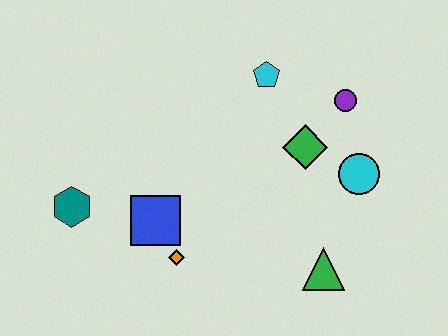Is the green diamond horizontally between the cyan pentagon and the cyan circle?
Yes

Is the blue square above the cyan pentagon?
No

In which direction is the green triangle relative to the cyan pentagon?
The green triangle is below the cyan pentagon.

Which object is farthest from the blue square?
The purple circle is farthest from the blue square.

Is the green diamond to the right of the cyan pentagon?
Yes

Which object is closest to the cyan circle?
The green diamond is closest to the cyan circle.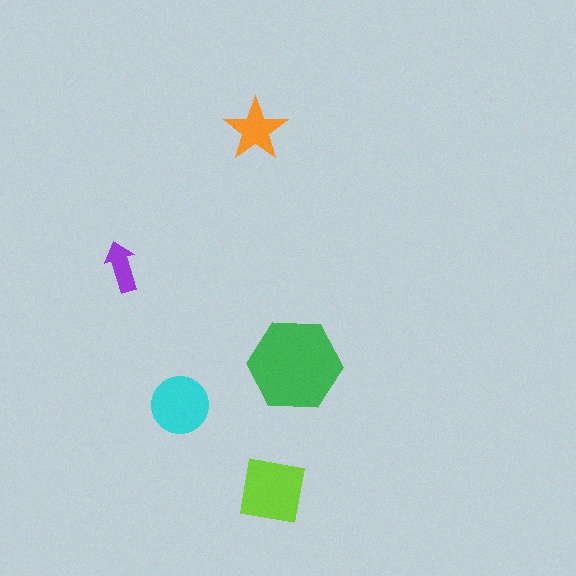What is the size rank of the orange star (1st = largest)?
4th.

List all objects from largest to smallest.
The green hexagon, the lime square, the cyan circle, the orange star, the purple arrow.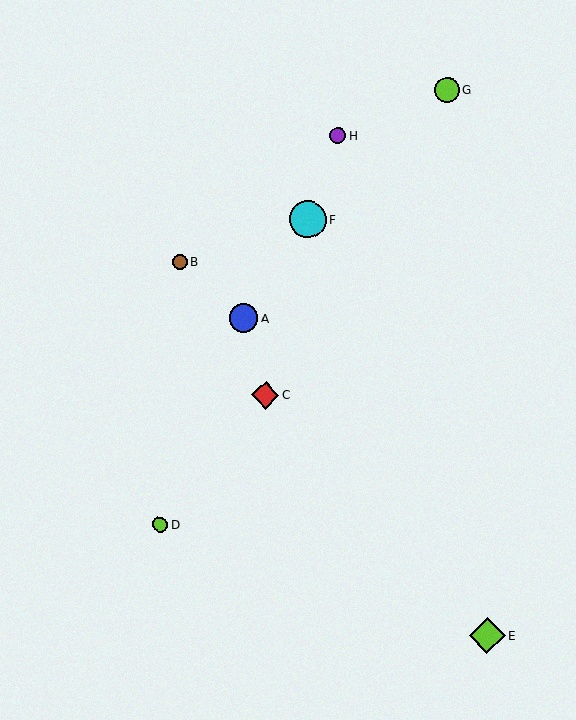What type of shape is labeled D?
Shape D is a lime circle.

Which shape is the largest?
The cyan circle (labeled F) is the largest.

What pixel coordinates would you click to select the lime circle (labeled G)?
Click at (447, 90) to select the lime circle G.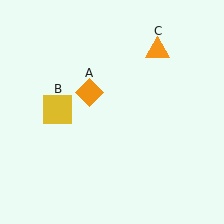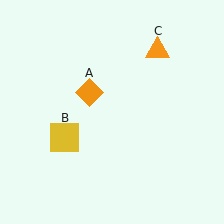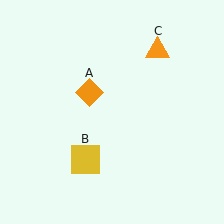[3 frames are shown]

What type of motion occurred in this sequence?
The yellow square (object B) rotated counterclockwise around the center of the scene.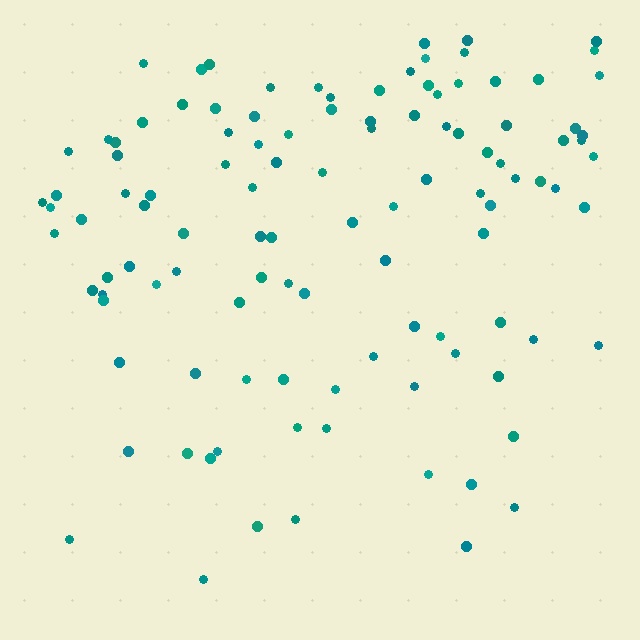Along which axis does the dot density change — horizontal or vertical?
Vertical.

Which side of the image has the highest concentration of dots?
The top.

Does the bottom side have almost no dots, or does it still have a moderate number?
Still a moderate number, just noticeably fewer than the top.